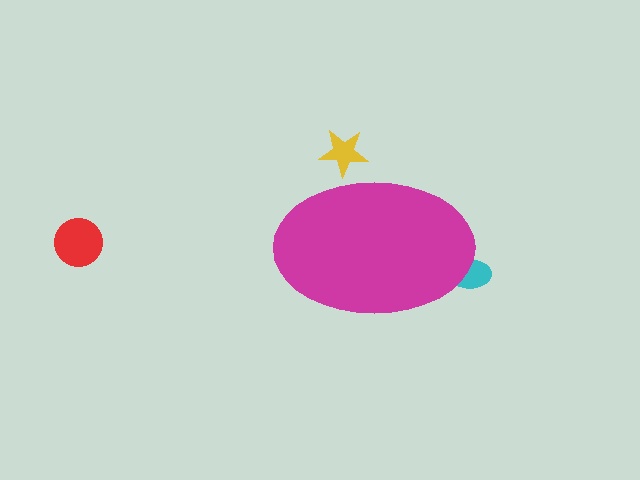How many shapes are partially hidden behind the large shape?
2 shapes are partially hidden.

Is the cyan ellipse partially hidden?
Yes, the cyan ellipse is partially hidden behind the magenta ellipse.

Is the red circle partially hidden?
No, the red circle is fully visible.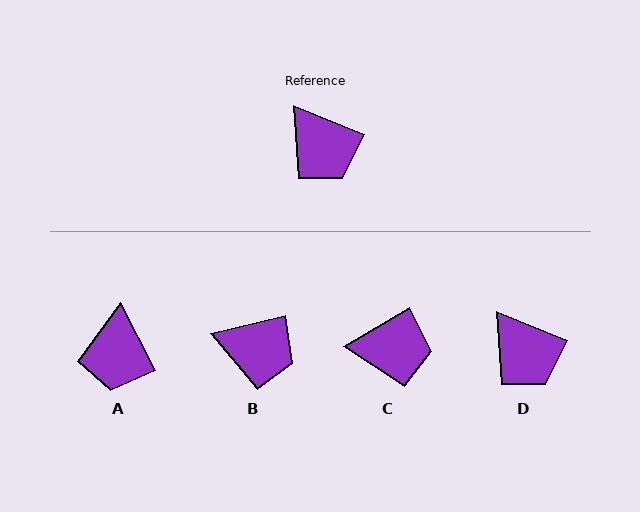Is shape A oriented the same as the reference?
No, it is off by about 40 degrees.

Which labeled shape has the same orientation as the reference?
D.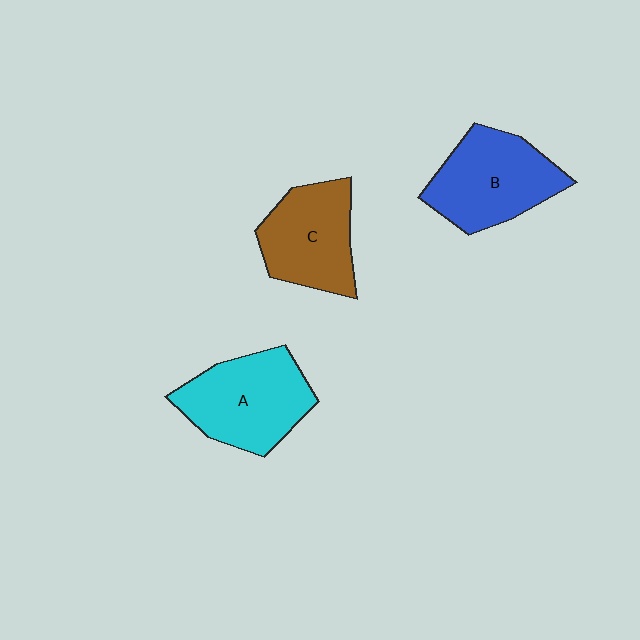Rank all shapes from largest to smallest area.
From largest to smallest: A (cyan), B (blue), C (brown).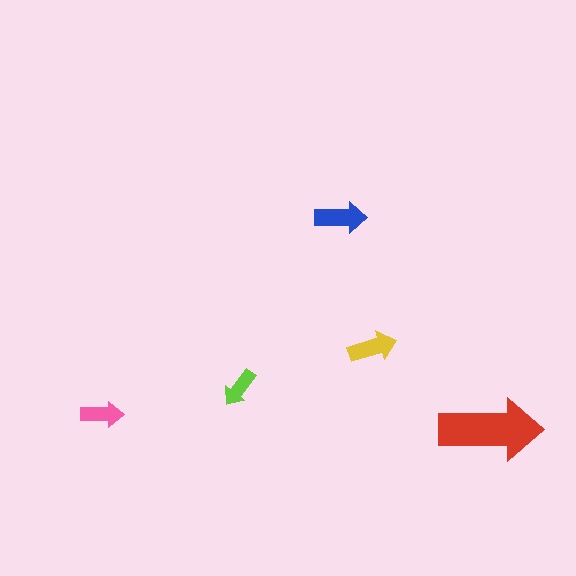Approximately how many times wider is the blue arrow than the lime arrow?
About 1.5 times wider.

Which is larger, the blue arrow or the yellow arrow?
The blue one.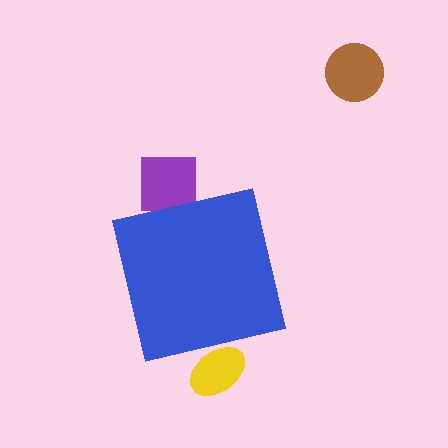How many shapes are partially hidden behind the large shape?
2 shapes are partially hidden.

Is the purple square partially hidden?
Yes, the purple square is partially hidden behind the blue square.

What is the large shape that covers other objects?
A blue square.